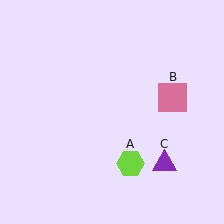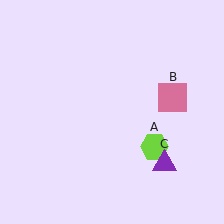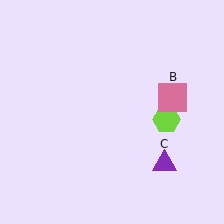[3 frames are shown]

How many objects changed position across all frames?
1 object changed position: lime hexagon (object A).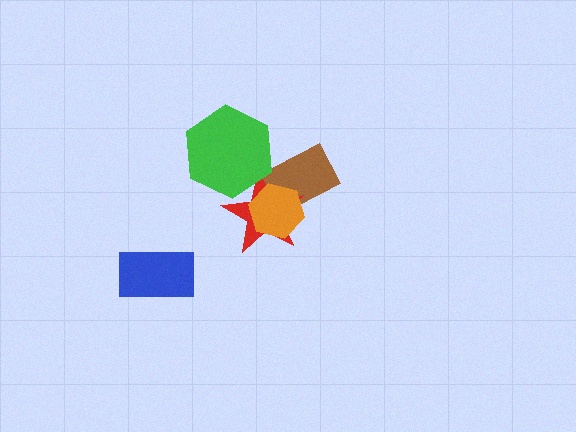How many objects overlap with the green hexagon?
2 objects overlap with the green hexagon.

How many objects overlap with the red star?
3 objects overlap with the red star.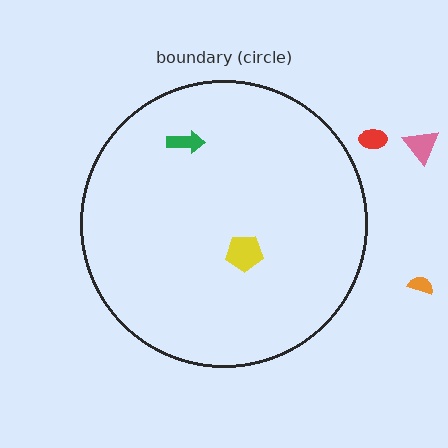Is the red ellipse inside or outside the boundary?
Outside.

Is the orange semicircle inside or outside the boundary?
Outside.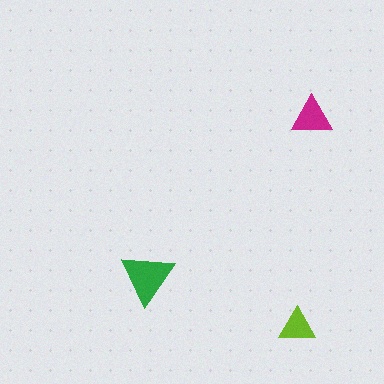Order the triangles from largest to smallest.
the green one, the magenta one, the lime one.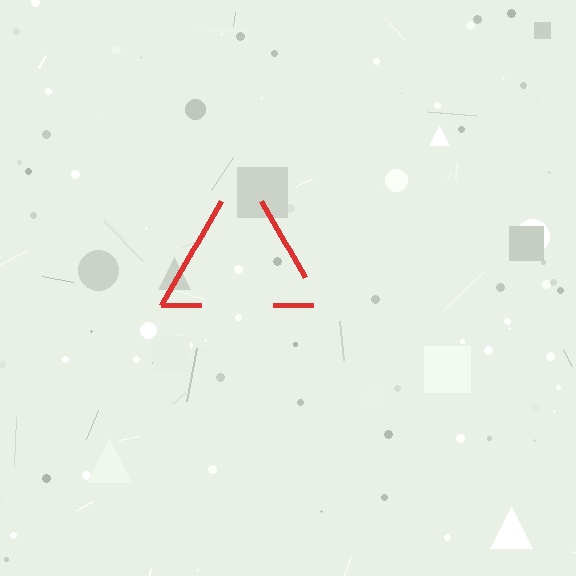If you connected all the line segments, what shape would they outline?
They would outline a triangle.